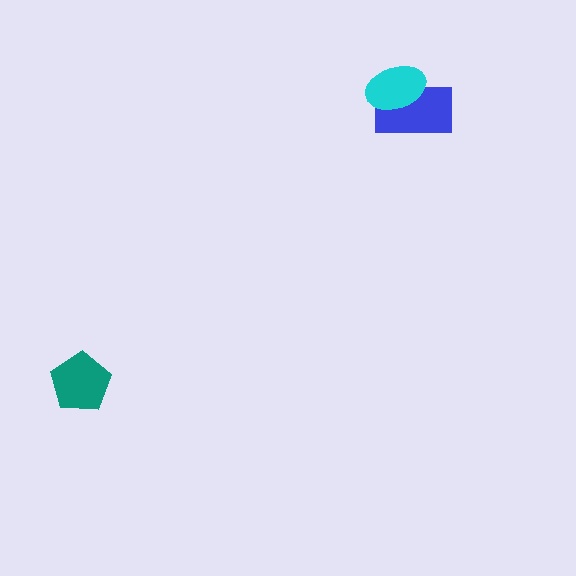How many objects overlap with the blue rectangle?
1 object overlaps with the blue rectangle.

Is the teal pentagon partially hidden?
No, no other shape covers it.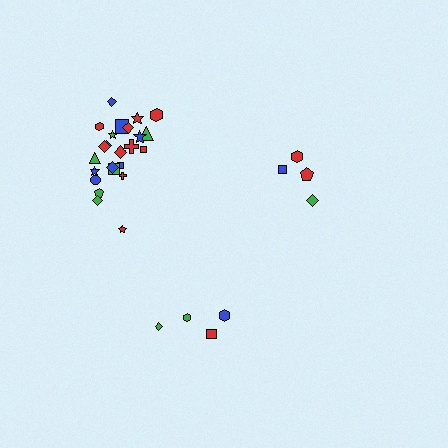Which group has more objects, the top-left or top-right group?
The top-left group.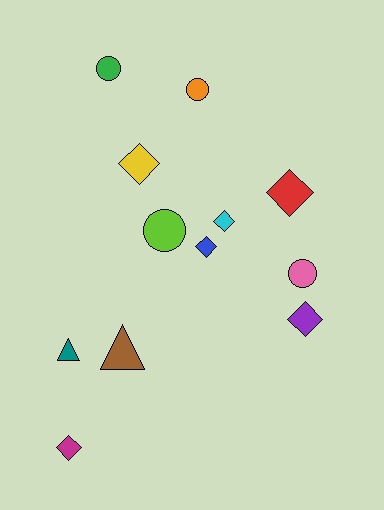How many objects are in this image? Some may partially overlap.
There are 12 objects.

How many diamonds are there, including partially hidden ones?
There are 6 diamonds.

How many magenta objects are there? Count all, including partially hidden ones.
There is 1 magenta object.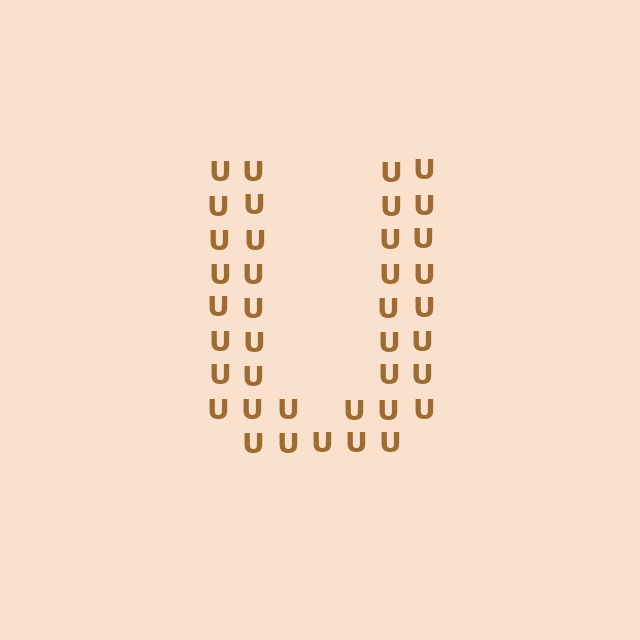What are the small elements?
The small elements are letter U's.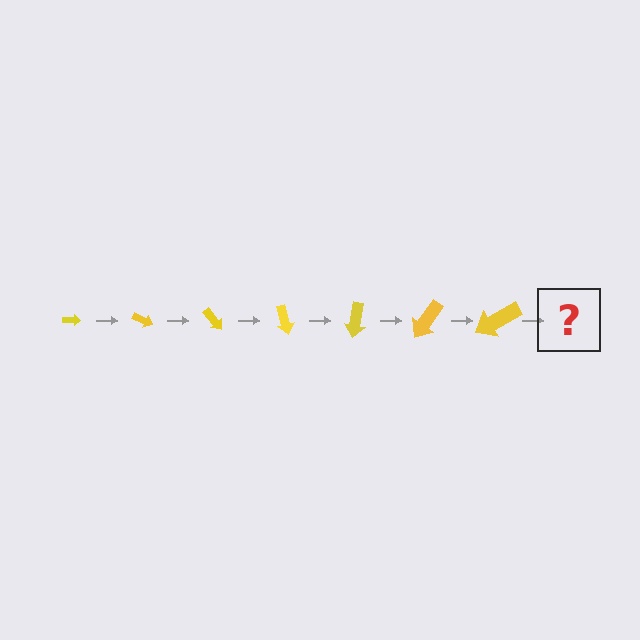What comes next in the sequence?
The next element should be an arrow, larger than the previous one and rotated 175 degrees from the start.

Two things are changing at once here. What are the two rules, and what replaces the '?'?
The two rules are that the arrow grows larger each step and it rotates 25 degrees each step. The '?' should be an arrow, larger than the previous one and rotated 175 degrees from the start.